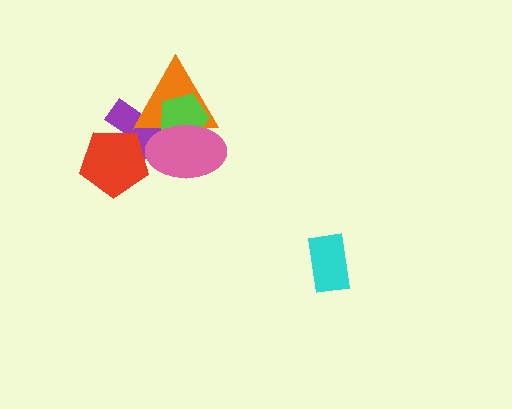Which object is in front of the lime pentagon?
The pink ellipse is in front of the lime pentagon.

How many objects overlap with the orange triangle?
3 objects overlap with the orange triangle.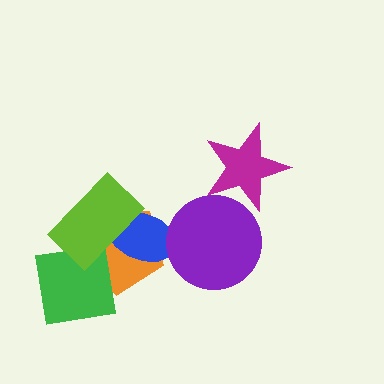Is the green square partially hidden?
Yes, it is partially covered by another shape.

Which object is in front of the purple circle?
The magenta star is in front of the purple circle.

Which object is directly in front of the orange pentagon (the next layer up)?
The green square is directly in front of the orange pentagon.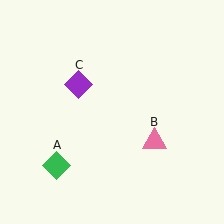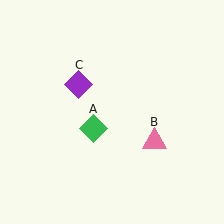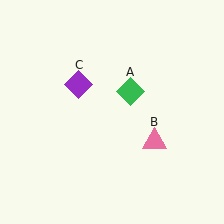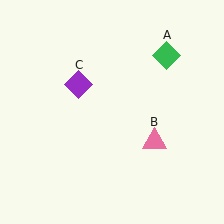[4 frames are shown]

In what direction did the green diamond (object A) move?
The green diamond (object A) moved up and to the right.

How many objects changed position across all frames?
1 object changed position: green diamond (object A).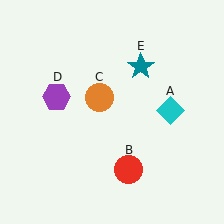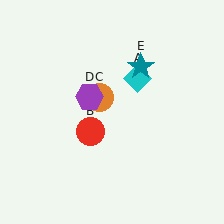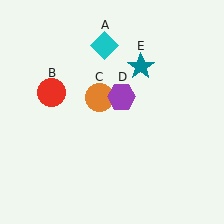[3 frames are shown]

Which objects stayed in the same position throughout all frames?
Orange circle (object C) and teal star (object E) remained stationary.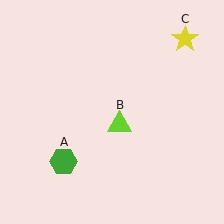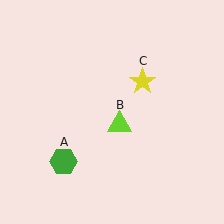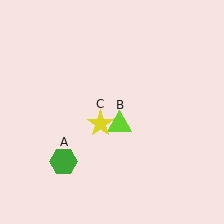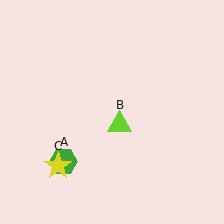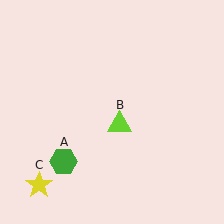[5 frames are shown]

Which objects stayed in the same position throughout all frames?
Green hexagon (object A) and lime triangle (object B) remained stationary.